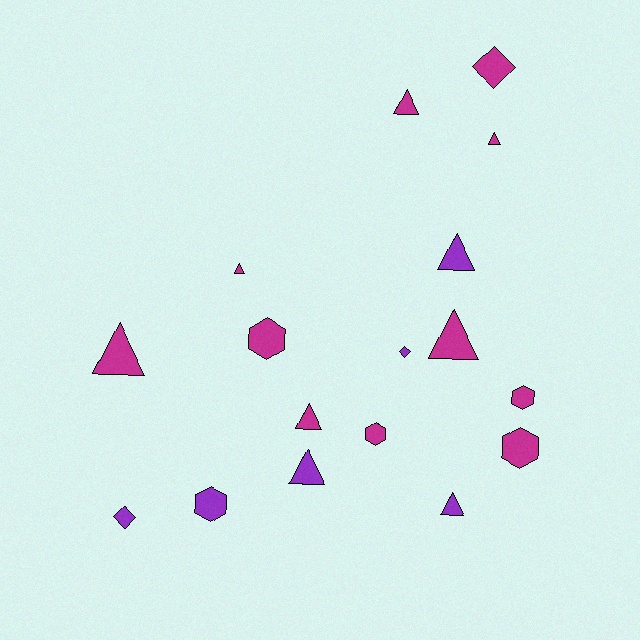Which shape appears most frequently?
Triangle, with 9 objects.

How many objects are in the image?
There are 17 objects.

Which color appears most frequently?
Magenta, with 11 objects.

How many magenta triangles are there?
There are 6 magenta triangles.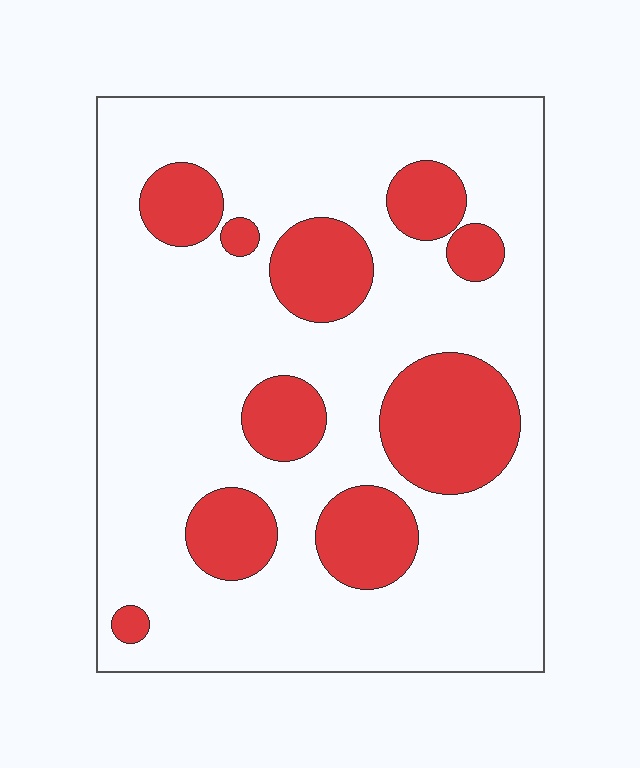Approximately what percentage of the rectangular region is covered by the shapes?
Approximately 25%.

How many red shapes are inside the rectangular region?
10.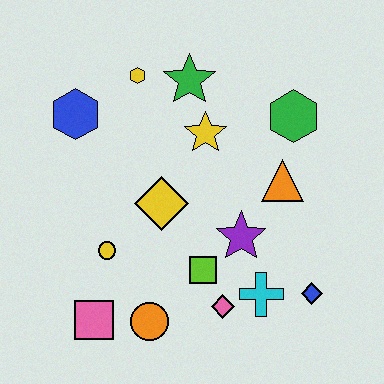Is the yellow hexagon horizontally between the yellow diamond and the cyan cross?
No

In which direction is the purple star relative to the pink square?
The purple star is to the right of the pink square.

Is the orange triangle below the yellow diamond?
No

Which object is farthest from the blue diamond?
The blue hexagon is farthest from the blue diamond.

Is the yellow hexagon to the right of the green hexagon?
No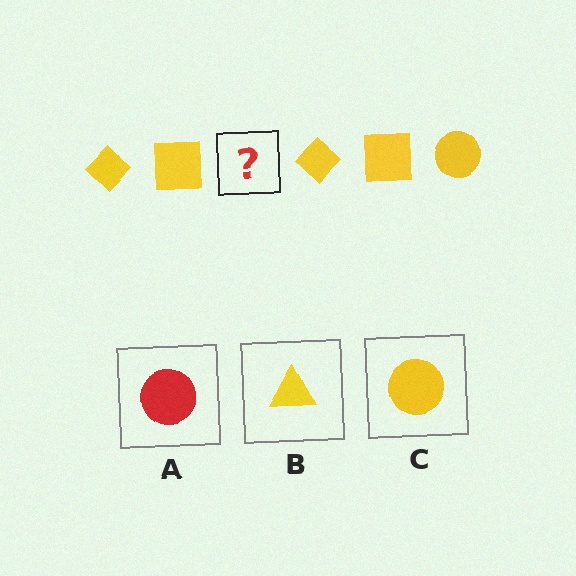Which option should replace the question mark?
Option C.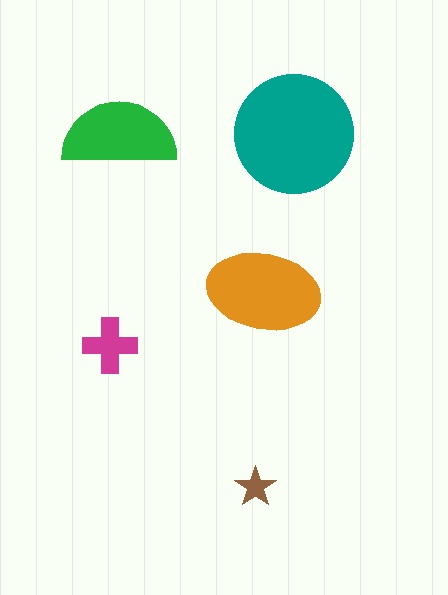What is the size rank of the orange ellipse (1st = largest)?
2nd.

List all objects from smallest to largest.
The brown star, the magenta cross, the green semicircle, the orange ellipse, the teal circle.